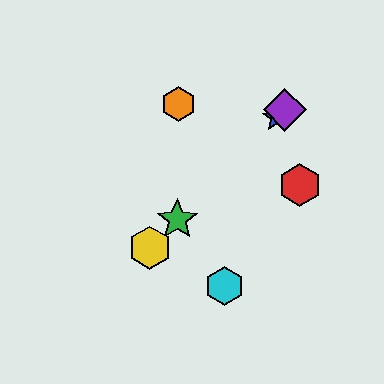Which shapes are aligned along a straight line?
The blue star, the green star, the yellow hexagon, the purple diamond are aligned along a straight line.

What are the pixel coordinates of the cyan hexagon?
The cyan hexagon is at (225, 286).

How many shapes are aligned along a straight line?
4 shapes (the blue star, the green star, the yellow hexagon, the purple diamond) are aligned along a straight line.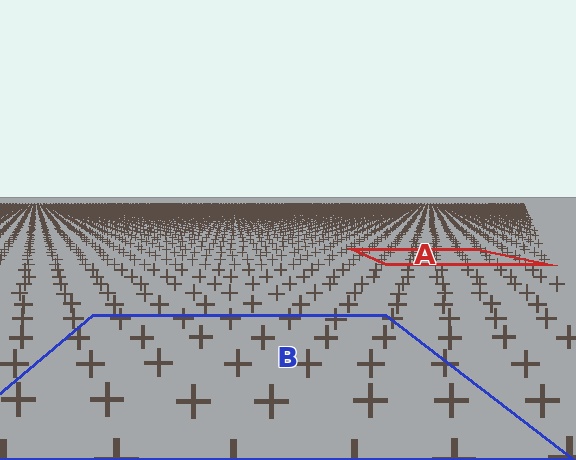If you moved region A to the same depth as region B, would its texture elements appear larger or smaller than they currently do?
They would appear larger. At a closer depth, the same texture elements are projected at a bigger on-screen size.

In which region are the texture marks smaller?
The texture marks are smaller in region A, because it is farther away.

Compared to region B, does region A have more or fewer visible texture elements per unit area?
Region A has more texture elements per unit area — they are packed more densely because it is farther away.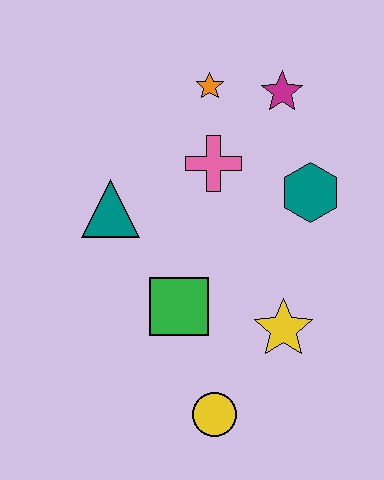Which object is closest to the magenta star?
The orange star is closest to the magenta star.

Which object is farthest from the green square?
The magenta star is farthest from the green square.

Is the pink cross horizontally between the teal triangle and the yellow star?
Yes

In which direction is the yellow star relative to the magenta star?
The yellow star is below the magenta star.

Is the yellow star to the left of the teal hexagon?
Yes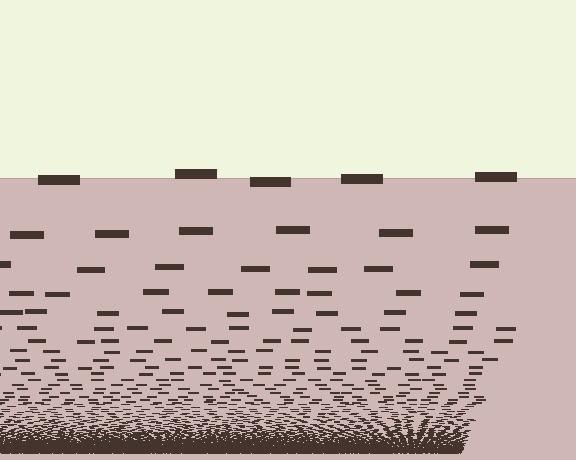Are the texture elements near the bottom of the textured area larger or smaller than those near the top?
Smaller. The gradient is inverted — elements near the bottom are smaller and denser.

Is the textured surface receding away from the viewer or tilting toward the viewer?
The surface appears to tilt toward the viewer. Texture elements get larger and sparser toward the top.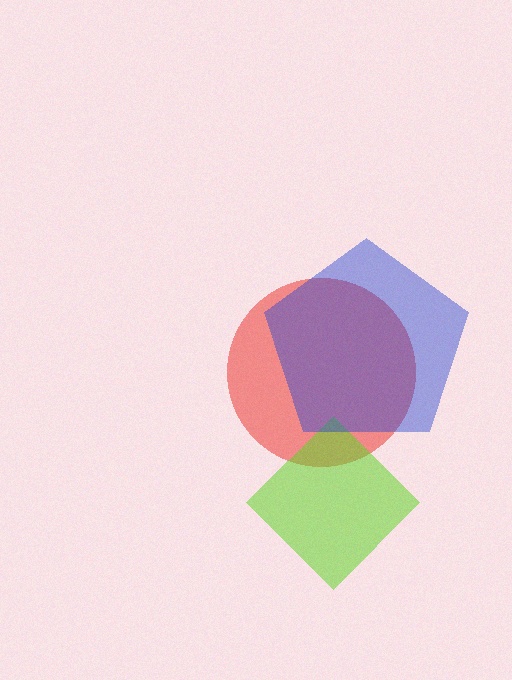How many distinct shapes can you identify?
There are 3 distinct shapes: a red circle, a lime diamond, a blue pentagon.